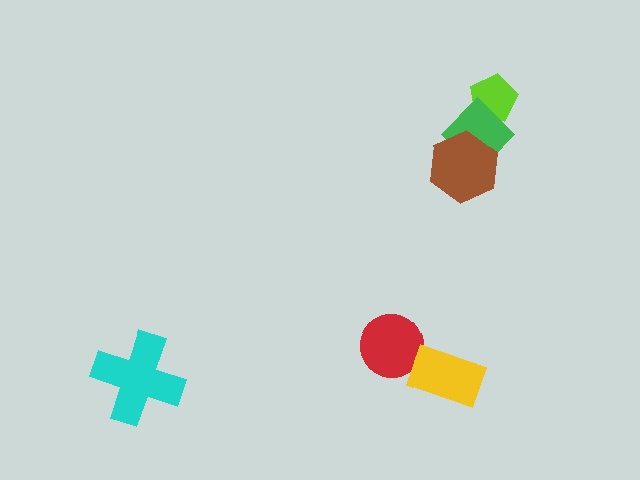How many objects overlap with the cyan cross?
0 objects overlap with the cyan cross.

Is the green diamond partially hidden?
Yes, it is partially covered by another shape.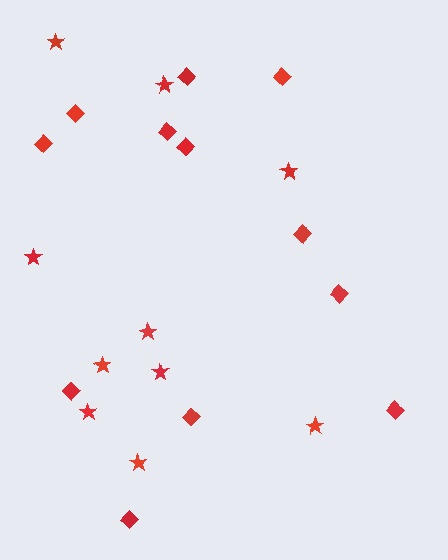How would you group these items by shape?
There are 2 groups: one group of diamonds (12) and one group of stars (10).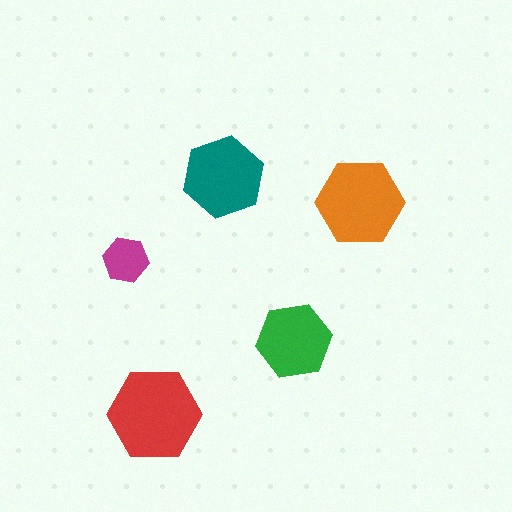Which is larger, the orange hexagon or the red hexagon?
The red one.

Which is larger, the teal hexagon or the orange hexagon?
The orange one.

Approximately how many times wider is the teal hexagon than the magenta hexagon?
About 2 times wider.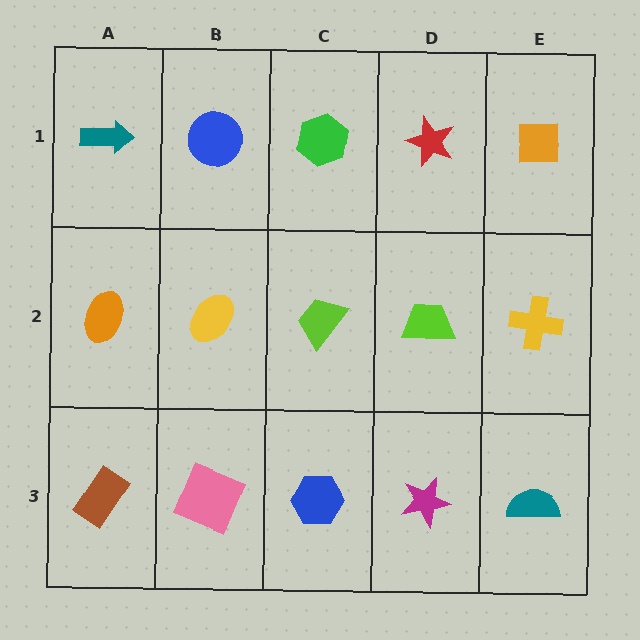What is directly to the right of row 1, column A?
A blue circle.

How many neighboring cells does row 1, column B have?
3.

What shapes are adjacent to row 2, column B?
A blue circle (row 1, column B), a pink square (row 3, column B), an orange ellipse (row 2, column A), a lime trapezoid (row 2, column C).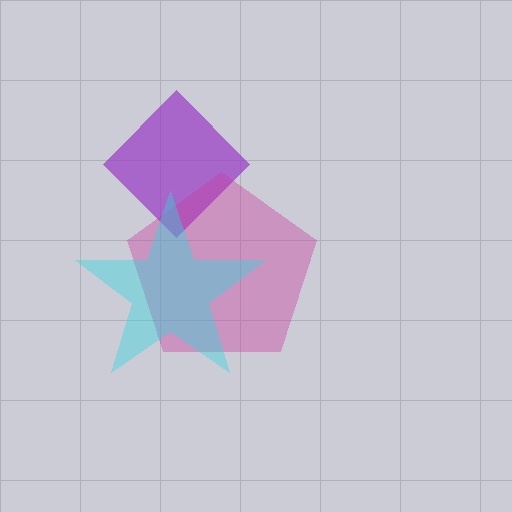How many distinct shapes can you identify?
There are 3 distinct shapes: a purple diamond, a magenta pentagon, a cyan star.